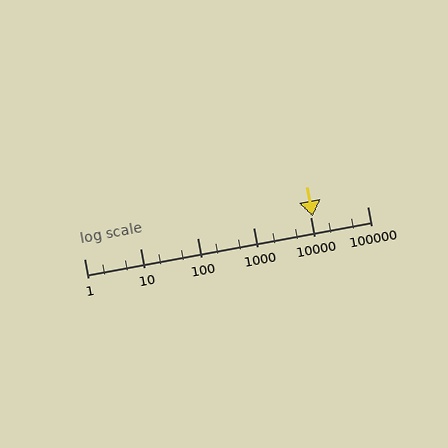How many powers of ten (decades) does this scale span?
The scale spans 5 decades, from 1 to 100000.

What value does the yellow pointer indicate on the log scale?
The pointer indicates approximately 11000.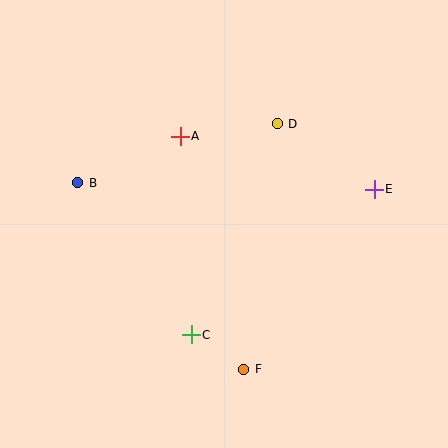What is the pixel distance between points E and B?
The distance between E and B is 297 pixels.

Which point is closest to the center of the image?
Point A at (180, 136) is closest to the center.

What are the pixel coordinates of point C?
Point C is at (191, 335).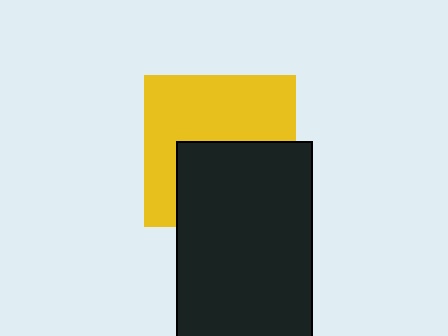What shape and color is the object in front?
The object in front is a black rectangle.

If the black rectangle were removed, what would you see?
You would see the complete yellow square.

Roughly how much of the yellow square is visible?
About half of it is visible (roughly 55%).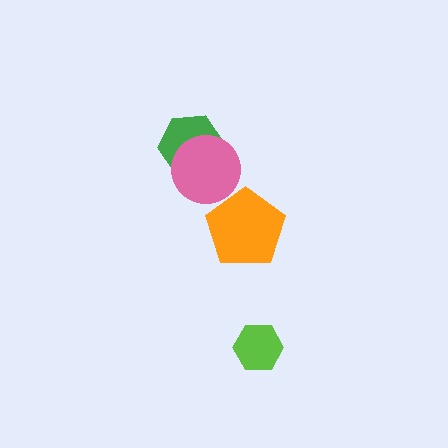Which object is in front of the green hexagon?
The pink circle is in front of the green hexagon.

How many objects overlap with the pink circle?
1 object overlaps with the pink circle.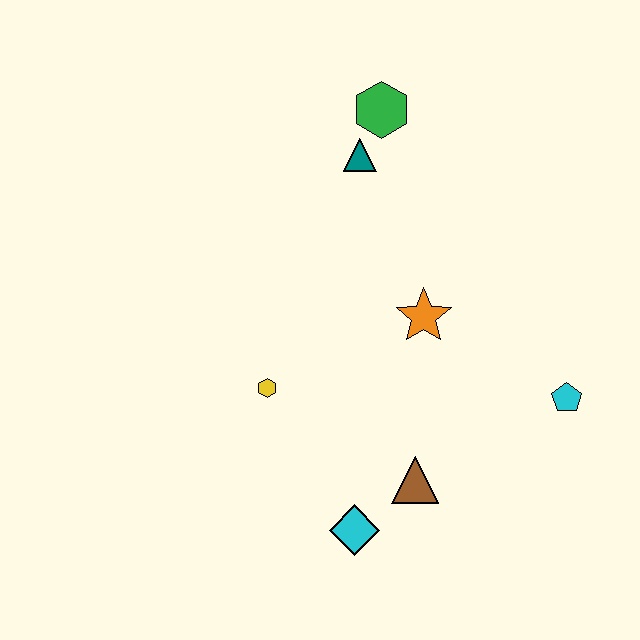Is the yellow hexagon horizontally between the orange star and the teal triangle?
No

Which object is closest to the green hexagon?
The teal triangle is closest to the green hexagon.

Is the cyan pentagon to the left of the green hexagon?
No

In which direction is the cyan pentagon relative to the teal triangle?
The cyan pentagon is below the teal triangle.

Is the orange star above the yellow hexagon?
Yes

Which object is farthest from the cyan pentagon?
The green hexagon is farthest from the cyan pentagon.